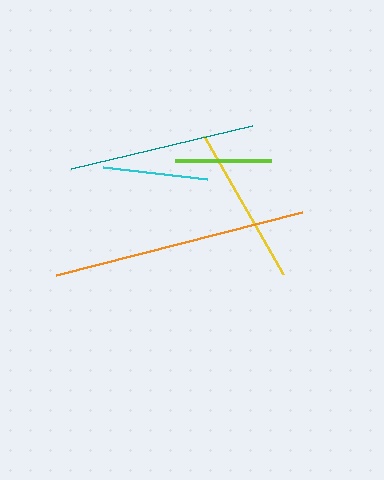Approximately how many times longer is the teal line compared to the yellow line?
The teal line is approximately 1.2 times the length of the yellow line.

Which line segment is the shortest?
The lime line is the shortest at approximately 97 pixels.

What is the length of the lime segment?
The lime segment is approximately 97 pixels long.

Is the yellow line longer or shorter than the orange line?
The orange line is longer than the yellow line.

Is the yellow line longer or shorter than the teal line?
The teal line is longer than the yellow line.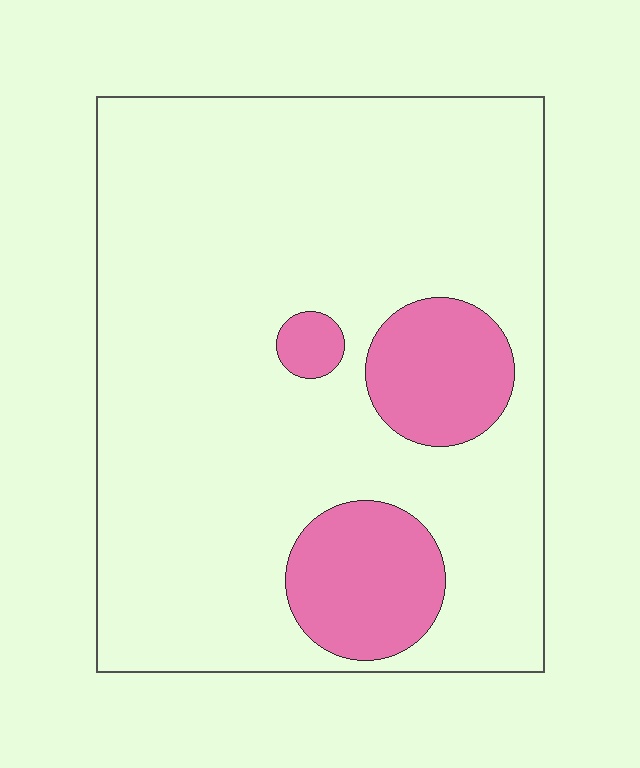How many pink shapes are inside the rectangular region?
3.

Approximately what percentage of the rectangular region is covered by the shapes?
Approximately 15%.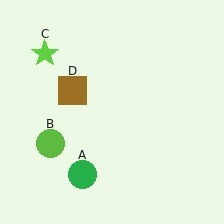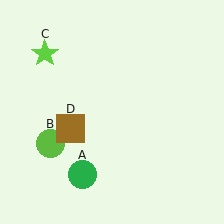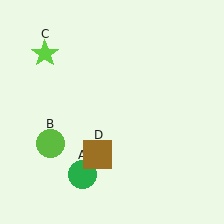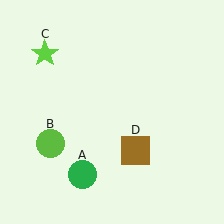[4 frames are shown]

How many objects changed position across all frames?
1 object changed position: brown square (object D).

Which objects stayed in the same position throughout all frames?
Green circle (object A) and lime circle (object B) and lime star (object C) remained stationary.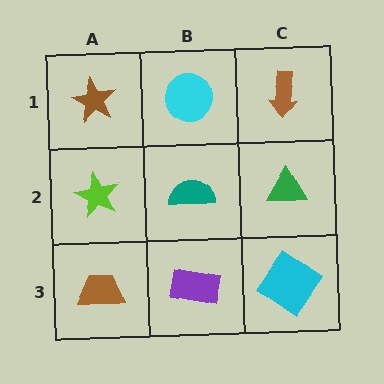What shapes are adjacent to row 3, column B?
A teal semicircle (row 2, column B), a brown trapezoid (row 3, column A), a cyan diamond (row 3, column C).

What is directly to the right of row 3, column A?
A purple rectangle.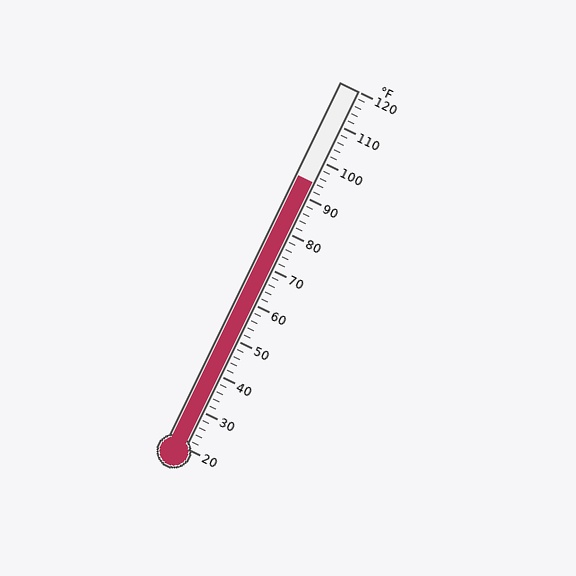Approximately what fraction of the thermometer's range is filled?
The thermometer is filled to approximately 75% of its range.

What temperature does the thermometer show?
The thermometer shows approximately 94°F.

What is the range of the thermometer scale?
The thermometer scale ranges from 20°F to 120°F.